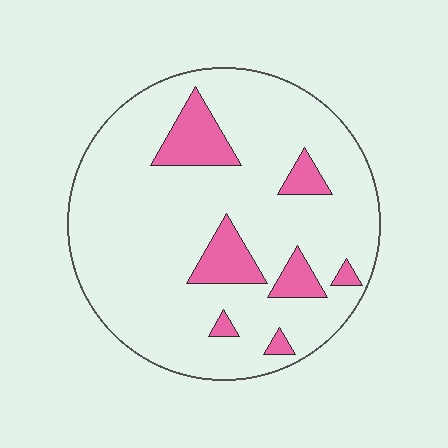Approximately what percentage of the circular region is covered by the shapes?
Approximately 15%.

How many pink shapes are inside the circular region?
7.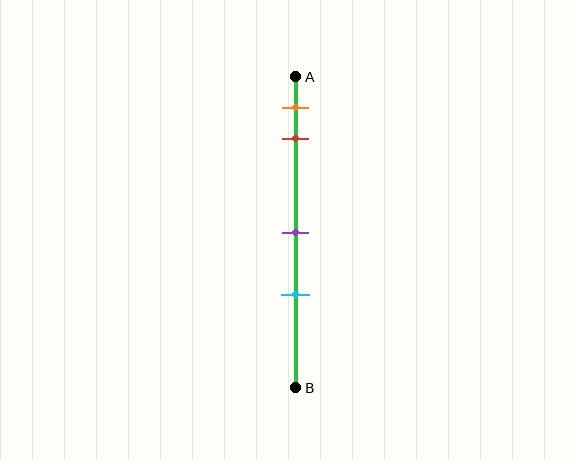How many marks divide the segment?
There are 4 marks dividing the segment.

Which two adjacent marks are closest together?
The orange and red marks are the closest adjacent pair.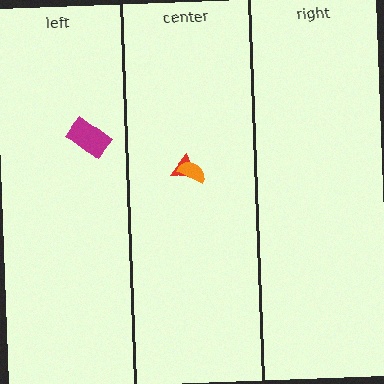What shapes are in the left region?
The magenta rectangle.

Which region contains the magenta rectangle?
The left region.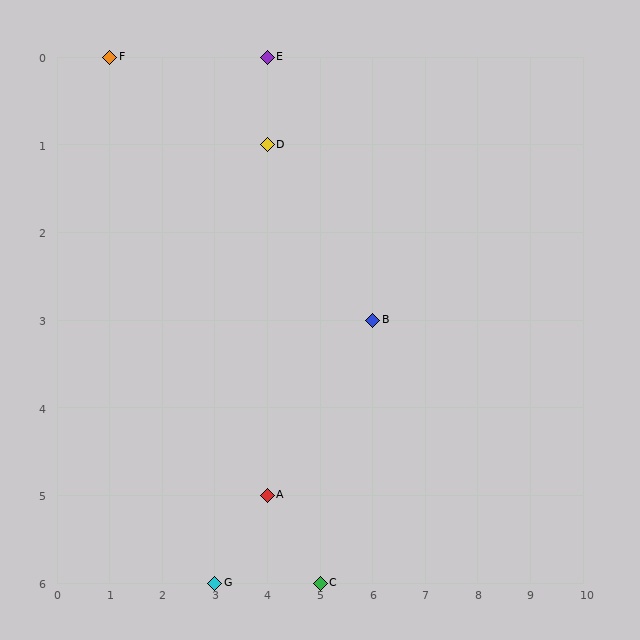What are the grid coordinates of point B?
Point B is at grid coordinates (6, 3).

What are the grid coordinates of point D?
Point D is at grid coordinates (4, 1).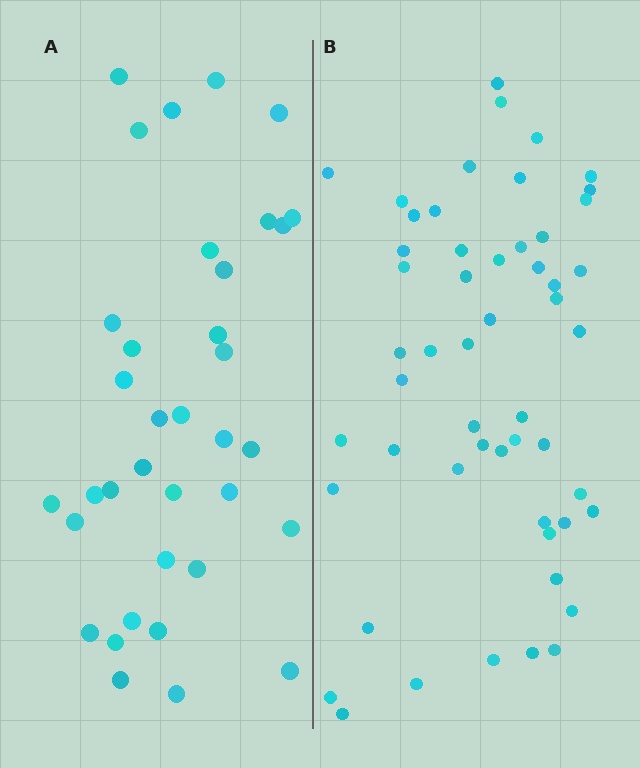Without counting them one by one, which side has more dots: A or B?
Region B (the right region) has more dots.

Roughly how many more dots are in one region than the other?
Region B has approximately 15 more dots than region A.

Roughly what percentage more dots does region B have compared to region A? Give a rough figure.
About 45% more.